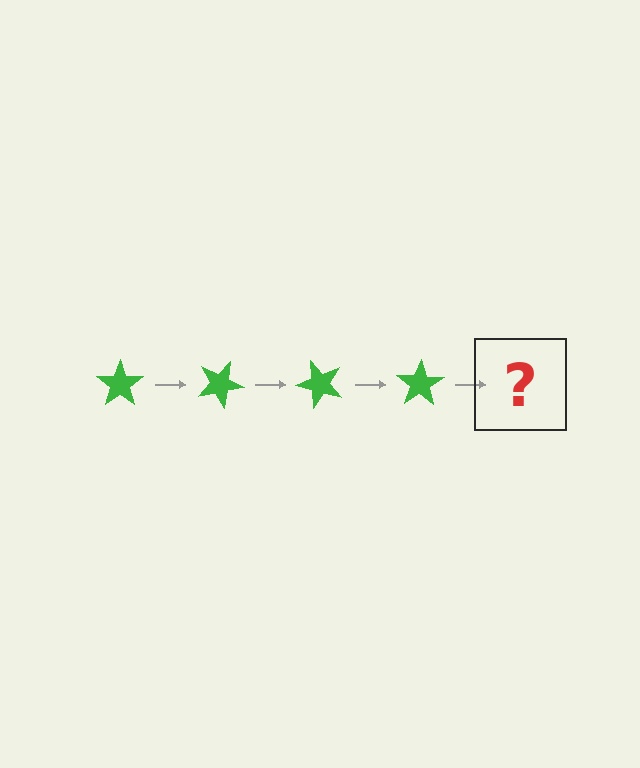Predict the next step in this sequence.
The next step is a green star rotated 100 degrees.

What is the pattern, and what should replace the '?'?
The pattern is that the star rotates 25 degrees each step. The '?' should be a green star rotated 100 degrees.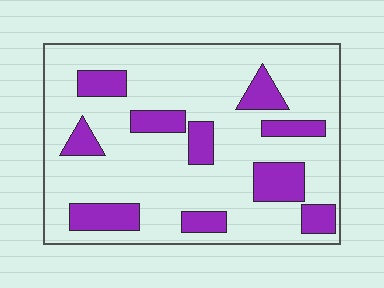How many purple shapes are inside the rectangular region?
10.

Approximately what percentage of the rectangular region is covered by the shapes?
Approximately 20%.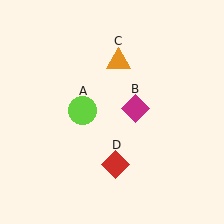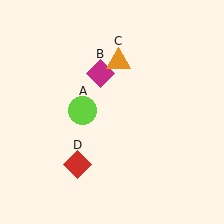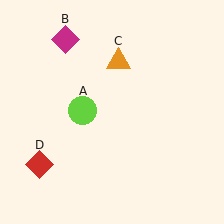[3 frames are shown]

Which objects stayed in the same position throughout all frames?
Lime circle (object A) and orange triangle (object C) remained stationary.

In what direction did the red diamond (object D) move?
The red diamond (object D) moved left.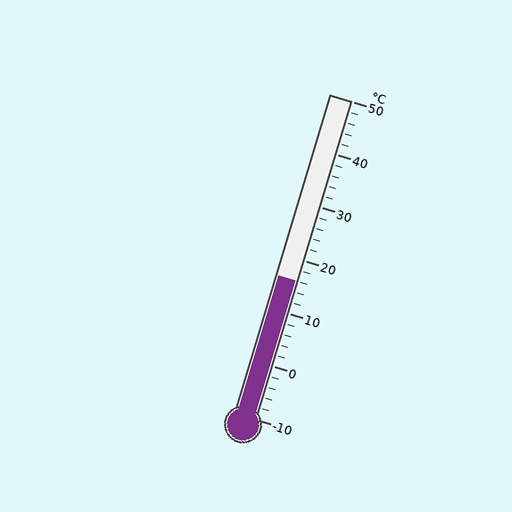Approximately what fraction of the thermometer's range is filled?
The thermometer is filled to approximately 45% of its range.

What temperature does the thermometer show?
The thermometer shows approximately 16°C.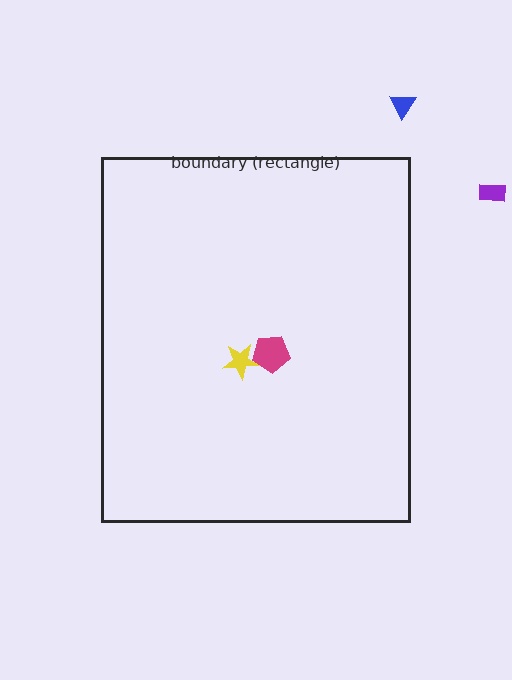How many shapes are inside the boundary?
2 inside, 2 outside.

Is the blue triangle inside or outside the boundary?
Outside.